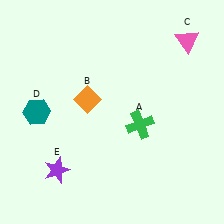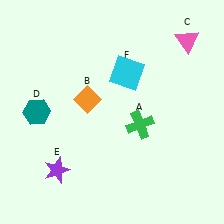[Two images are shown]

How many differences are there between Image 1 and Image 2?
There is 1 difference between the two images.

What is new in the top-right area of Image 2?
A cyan square (F) was added in the top-right area of Image 2.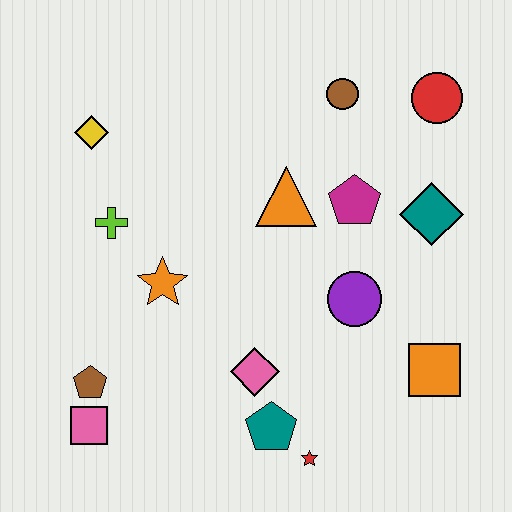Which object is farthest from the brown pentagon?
The red circle is farthest from the brown pentagon.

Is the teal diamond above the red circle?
No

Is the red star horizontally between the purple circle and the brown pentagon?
Yes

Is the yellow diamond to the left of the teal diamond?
Yes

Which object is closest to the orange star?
The lime cross is closest to the orange star.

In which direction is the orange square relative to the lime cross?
The orange square is to the right of the lime cross.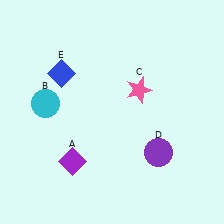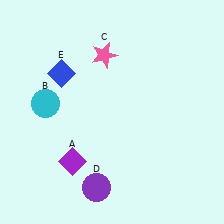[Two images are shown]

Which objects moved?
The objects that moved are: the pink star (C), the purple circle (D).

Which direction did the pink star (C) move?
The pink star (C) moved left.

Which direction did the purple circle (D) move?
The purple circle (D) moved left.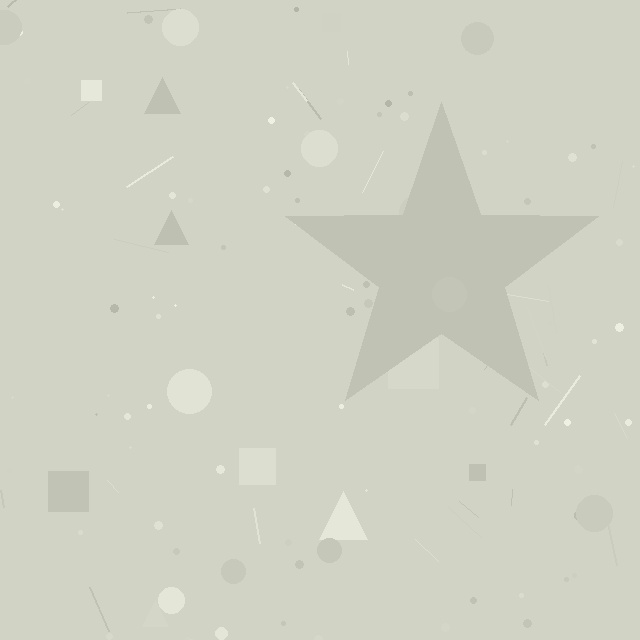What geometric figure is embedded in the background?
A star is embedded in the background.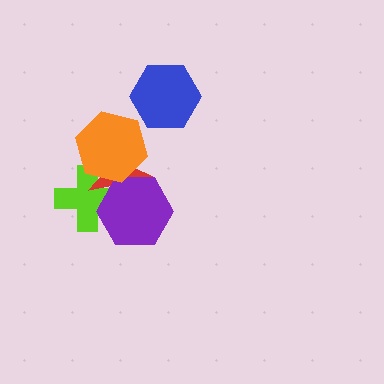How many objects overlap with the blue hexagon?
0 objects overlap with the blue hexagon.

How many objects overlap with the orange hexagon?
2 objects overlap with the orange hexagon.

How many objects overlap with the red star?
3 objects overlap with the red star.